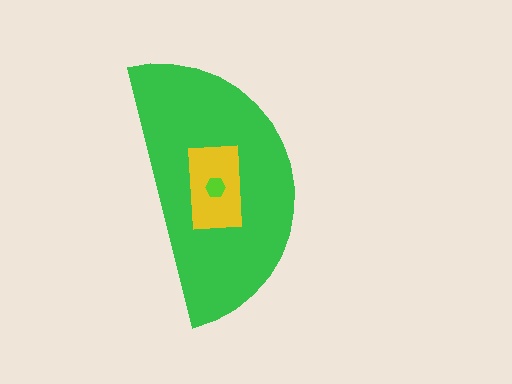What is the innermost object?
The lime hexagon.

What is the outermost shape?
The green semicircle.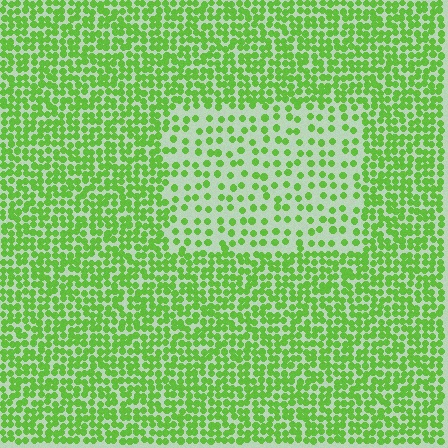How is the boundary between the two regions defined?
The boundary is defined by a change in element density (approximately 2.3x ratio). All elements are the same color, size, and shape.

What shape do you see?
I see a rectangle.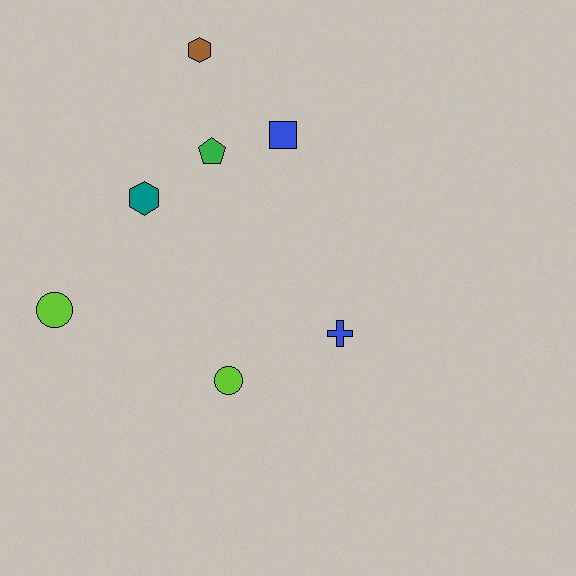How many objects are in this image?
There are 7 objects.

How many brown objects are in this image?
There is 1 brown object.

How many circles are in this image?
There are 2 circles.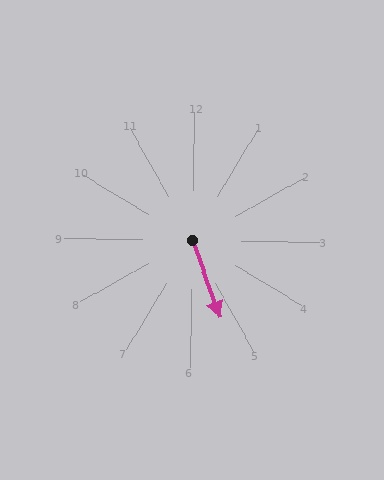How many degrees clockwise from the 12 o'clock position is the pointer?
Approximately 160 degrees.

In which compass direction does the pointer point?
South.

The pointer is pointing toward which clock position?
Roughly 5 o'clock.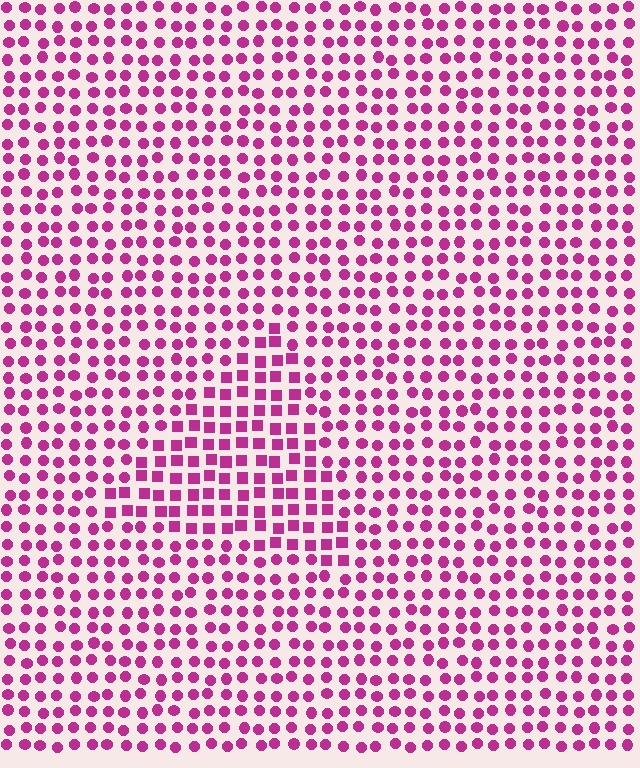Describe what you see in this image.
The image is filled with small magenta elements arranged in a uniform grid. A triangle-shaped region contains squares, while the surrounding area contains circles. The boundary is defined purely by the change in element shape.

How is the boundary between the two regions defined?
The boundary is defined by a change in element shape: squares inside vs. circles outside. All elements share the same color and spacing.